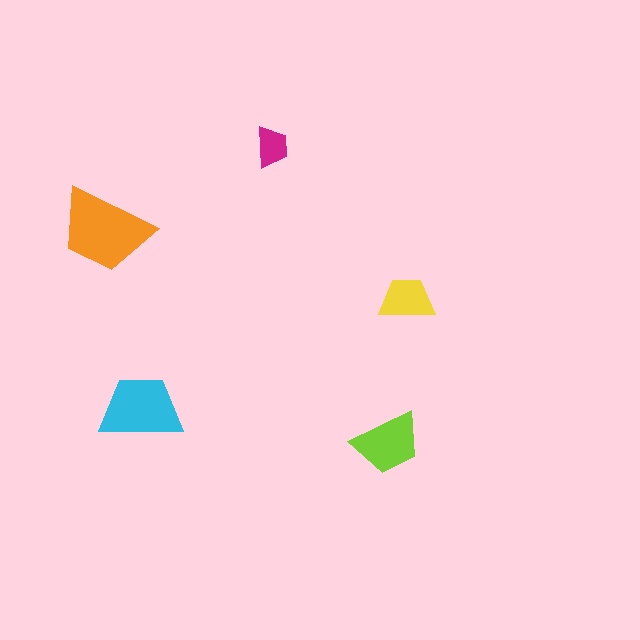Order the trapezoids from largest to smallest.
the orange one, the cyan one, the lime one, the yellow one, the magenta one.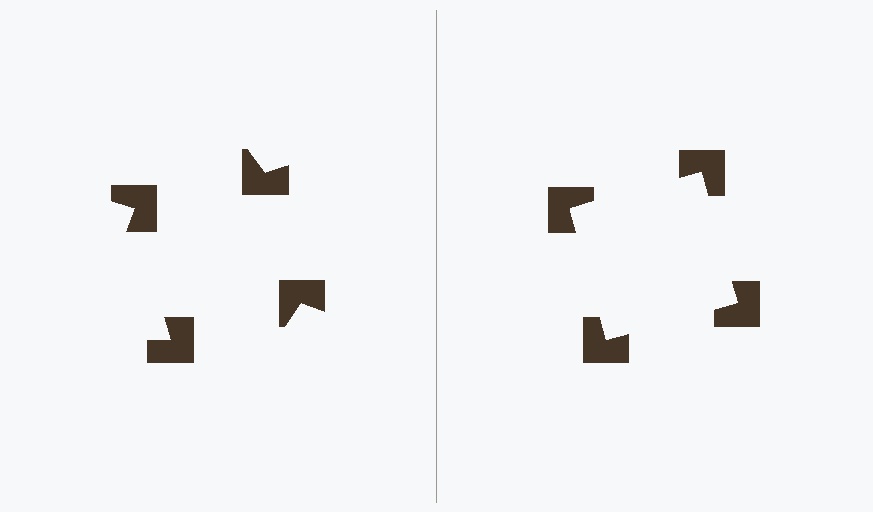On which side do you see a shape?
An illusory square appears on the right side. On the left side the wedge cuts are rotated, so no coherent shape forms.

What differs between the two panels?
The notched squares are positioned identically on both sides; only the wedge orientations differ. On the right they align to a square; on the left they are misaligned.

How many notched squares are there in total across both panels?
8 — 4 on each side.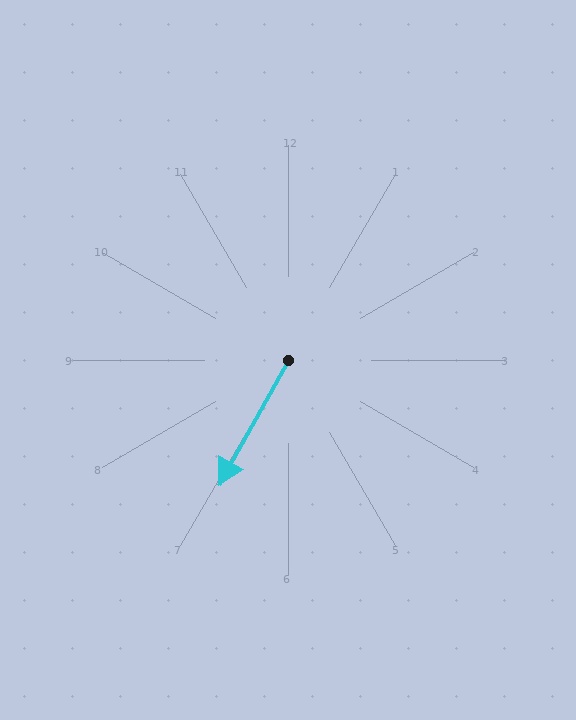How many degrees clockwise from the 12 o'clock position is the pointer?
Approximately 209 degrees.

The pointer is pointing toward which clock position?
Roughly 7 o'clock.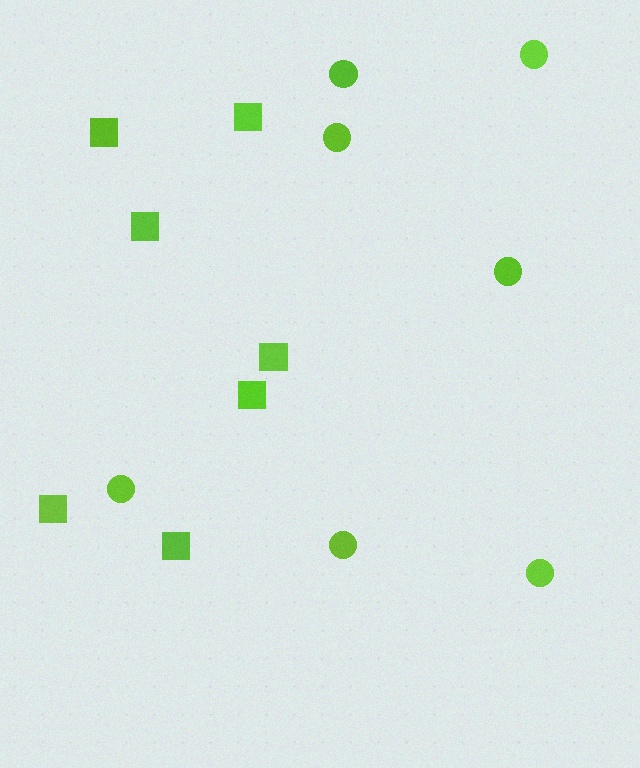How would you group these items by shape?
There are 2 groups: one group of squares (7) and one group of circles (7).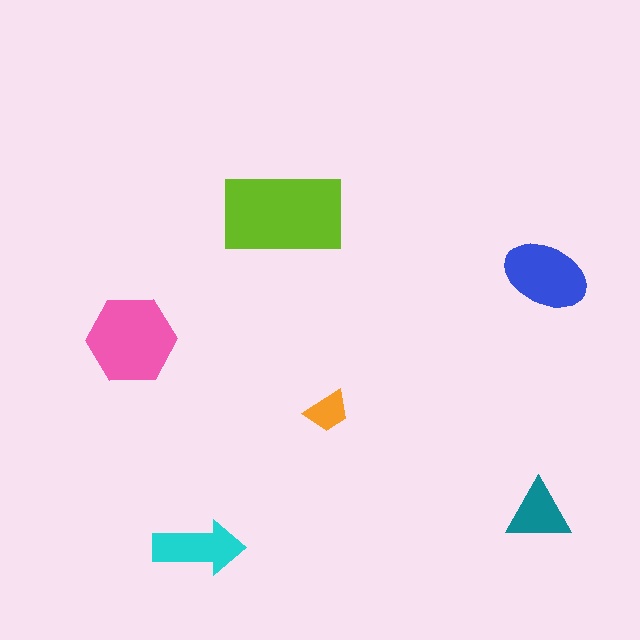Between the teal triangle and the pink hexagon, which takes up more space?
The pink hexagon.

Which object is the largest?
The lime rectangle.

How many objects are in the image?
There are 6 objects in the image.